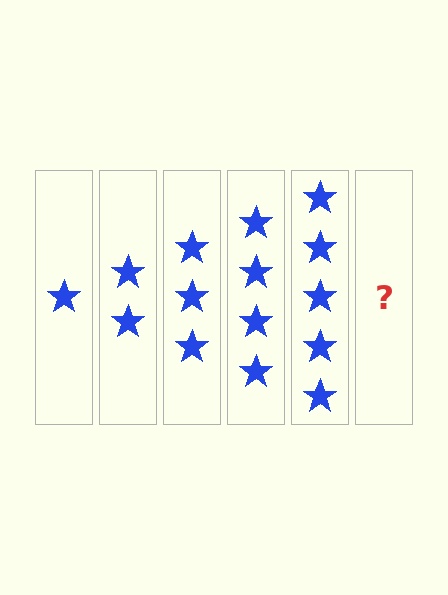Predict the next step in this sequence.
The next step is 6 stars.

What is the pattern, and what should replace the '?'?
The pattern is that each step adds one more star. The '?' should be 6 stars.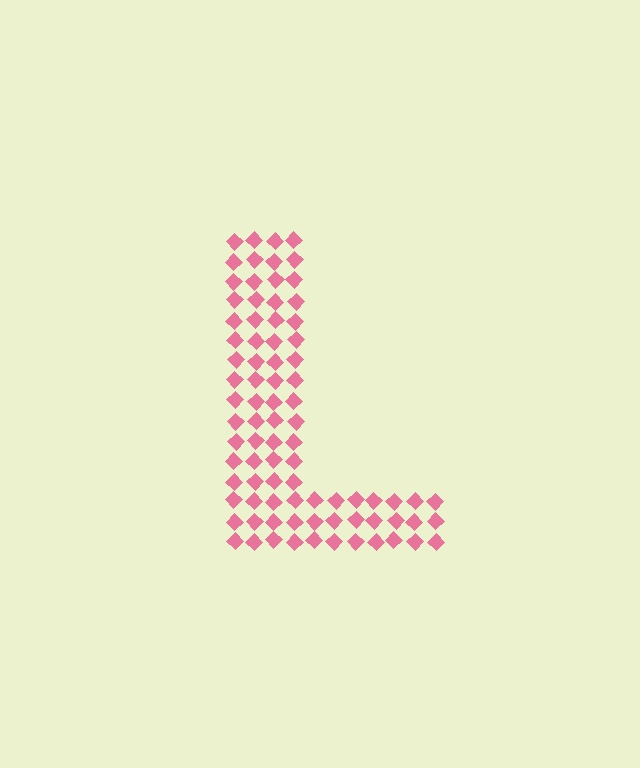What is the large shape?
The large shape is the letter L.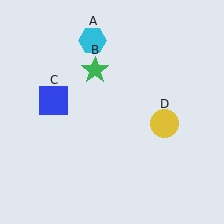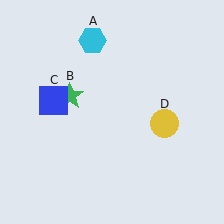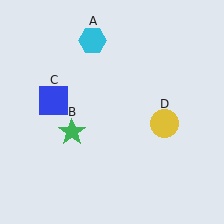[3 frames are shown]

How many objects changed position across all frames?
1 object changed position: green star (object B).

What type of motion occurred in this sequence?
The green star (object B) rotated counterclockwise around the center of the scene.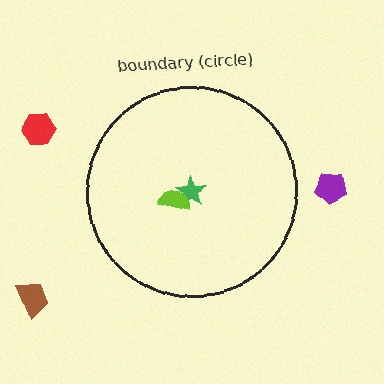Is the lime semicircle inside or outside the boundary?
Inside.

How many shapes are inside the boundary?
2 inside, 3 outside.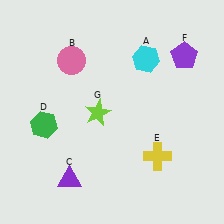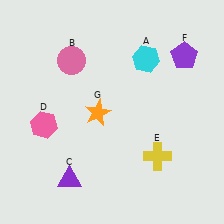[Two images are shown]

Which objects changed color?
D changed from green to pink. G changed from lime to orange.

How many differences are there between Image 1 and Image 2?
There are 2 differences between the two images.